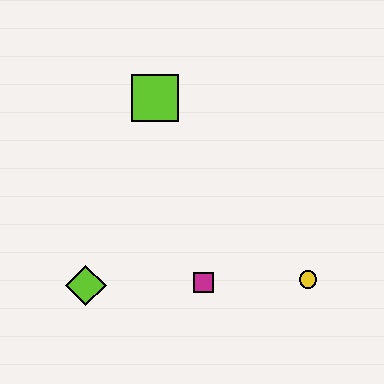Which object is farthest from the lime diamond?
The yellow circle is farthest from the lime diamond.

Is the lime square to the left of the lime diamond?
No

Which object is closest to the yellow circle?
The magenta square is closest to the yellow circle.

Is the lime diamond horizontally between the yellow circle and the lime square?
No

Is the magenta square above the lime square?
No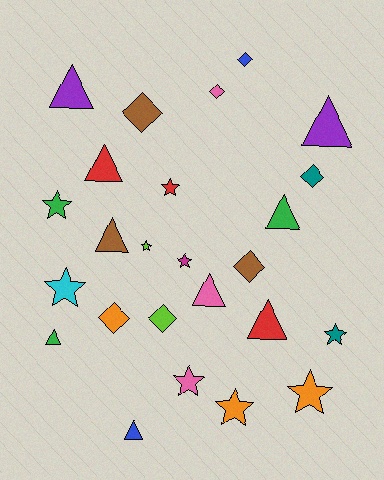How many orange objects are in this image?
There are 3 orange objects.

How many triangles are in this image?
There are 9 triangles.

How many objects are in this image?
There are 25 objects.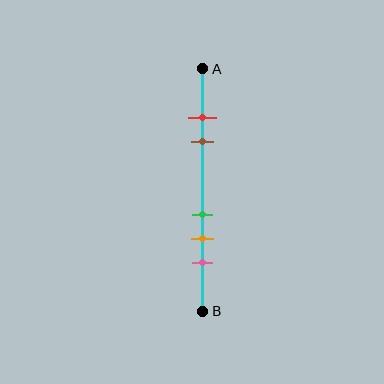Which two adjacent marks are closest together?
The red and brown marks are the closest adjacent pair.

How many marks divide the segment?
There are 5 marks dividing the segment.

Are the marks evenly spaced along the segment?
No, the marks are not evenly spaced.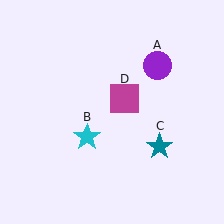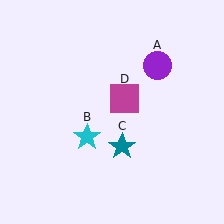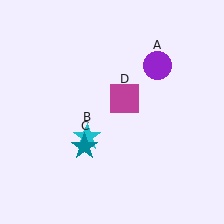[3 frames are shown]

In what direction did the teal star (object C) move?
The teal star (object C) moved left.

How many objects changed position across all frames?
1 object changed position: teal star (object C).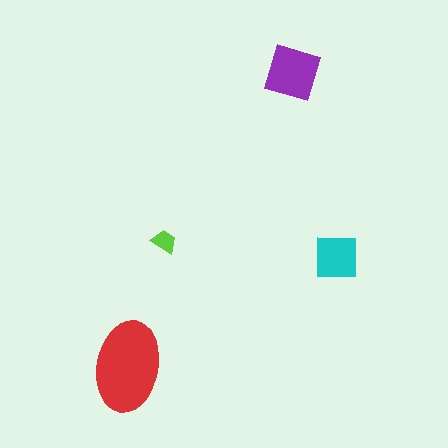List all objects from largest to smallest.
The red ellipse, the purple square, the cyan square, the lime trapezoid.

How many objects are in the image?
There are 4 objects in the image.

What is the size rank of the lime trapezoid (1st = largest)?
4th.